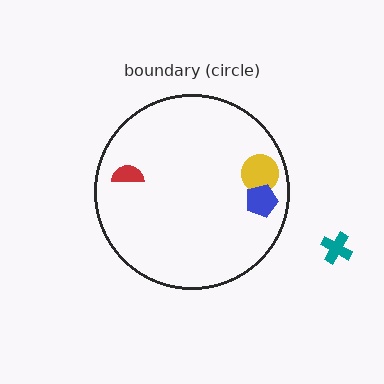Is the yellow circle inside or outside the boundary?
Inside.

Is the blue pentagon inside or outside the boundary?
Inside.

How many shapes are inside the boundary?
3 inside, 1 outside.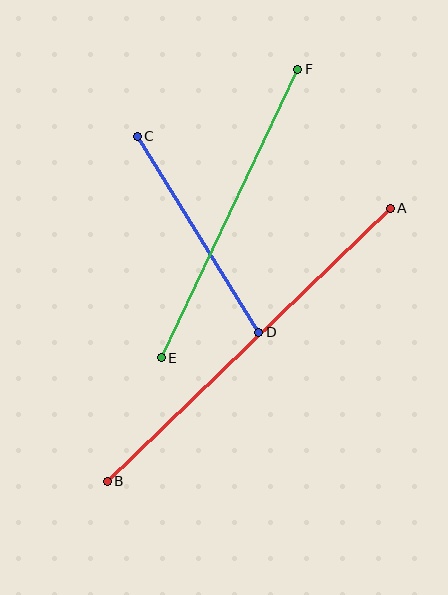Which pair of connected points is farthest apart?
Points A and B are farthest apart.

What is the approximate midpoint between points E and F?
The midpoint is at approximately (230, 213) pixels.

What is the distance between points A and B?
The distance is approximately 393 pixels.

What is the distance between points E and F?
The distance is approximately 319 pixels.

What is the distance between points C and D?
The distance is approximately 231 pixels.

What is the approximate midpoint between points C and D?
The midpoint is at approximately (198, 234) pixels.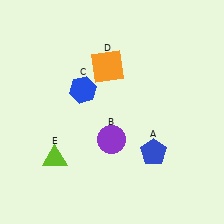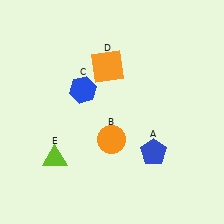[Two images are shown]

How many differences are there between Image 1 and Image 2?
There is 1 difference between the two images.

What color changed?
The circle (B) changed from purple in Image 1 to orange in Image 2.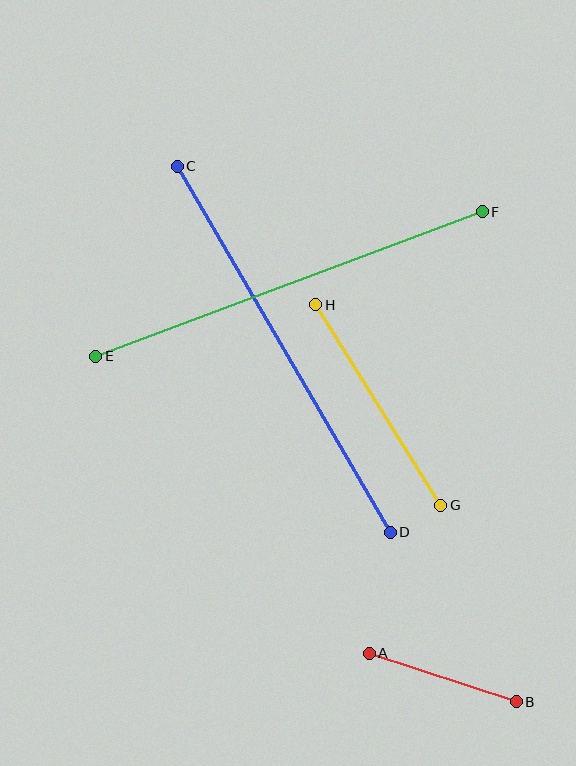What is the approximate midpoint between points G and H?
The midpoint is at approximately (378, 405) pixels.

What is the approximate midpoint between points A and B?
The midpoint is at approximately (443, 677) pixels.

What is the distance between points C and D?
The distance is approximately 423 pixels.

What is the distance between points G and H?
The distance is approximately 237 pixels.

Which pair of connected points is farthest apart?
Points C and D are farthest apart.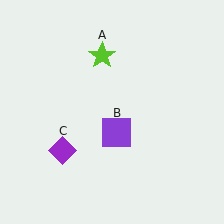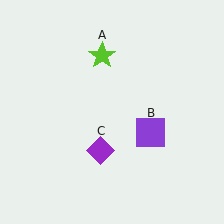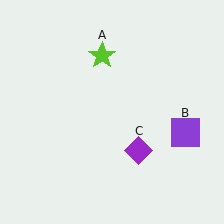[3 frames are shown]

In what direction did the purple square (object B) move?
The purple square (object B) moved right.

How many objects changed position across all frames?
2 objects changed position: purple square (object B), purple diamond (object C).